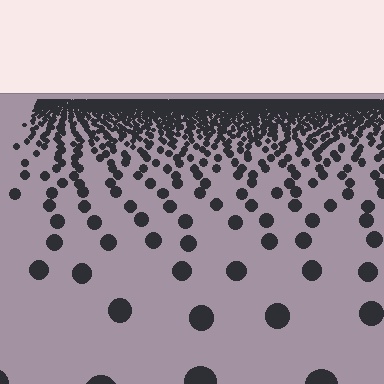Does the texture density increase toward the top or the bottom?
Density increases toward the top.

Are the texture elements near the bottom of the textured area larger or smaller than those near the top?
Larger. Near the bottom, elements are closer to the viewer and appear at a bigger on-screen size.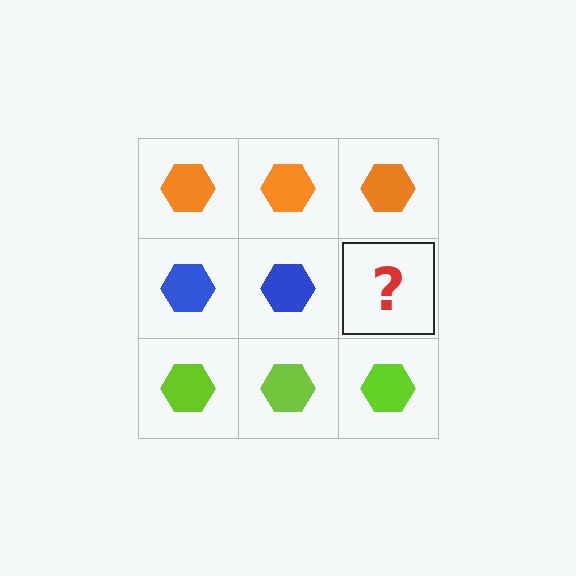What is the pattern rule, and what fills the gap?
The rule is that each row has a consistent color. The gap should be filled with a blue hexagon.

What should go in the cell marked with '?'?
The missing cell should contain a blue hexagon.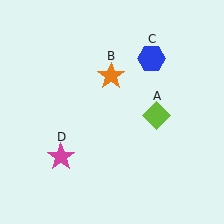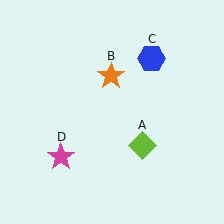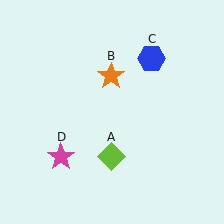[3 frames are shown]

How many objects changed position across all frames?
1 object changed position: lime diamond (object A).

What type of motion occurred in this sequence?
The lime diamond (object A) rotated clockwise around the center of the scene.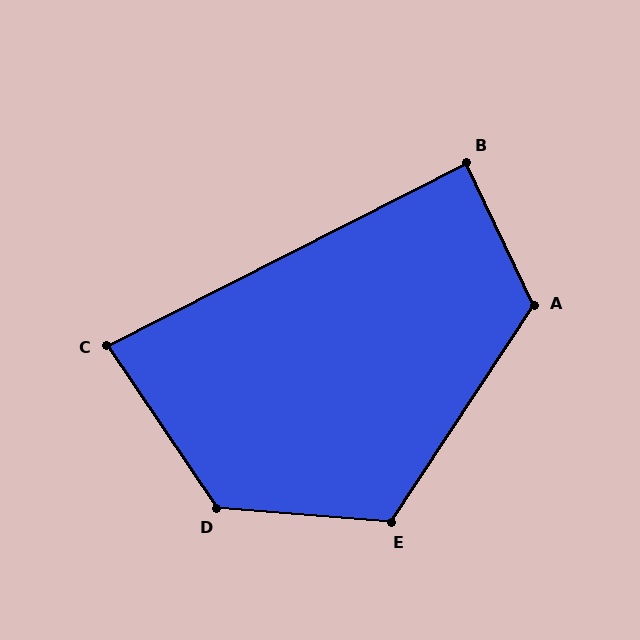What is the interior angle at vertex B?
Approximately 89 degrees (approximately right).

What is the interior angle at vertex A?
Approximately 121 degrees (obtuse).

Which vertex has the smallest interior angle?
C, at approximately 83 degrees.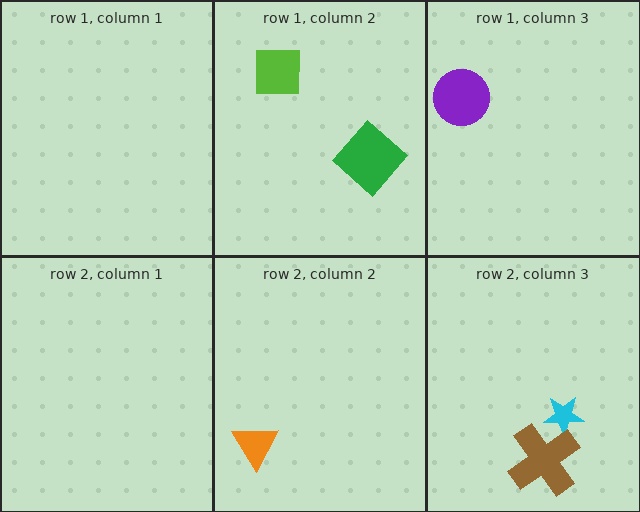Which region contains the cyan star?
The row 2, column 3 region.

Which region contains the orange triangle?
The row 2, column 2 region.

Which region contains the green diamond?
The row 1, column 2 region.